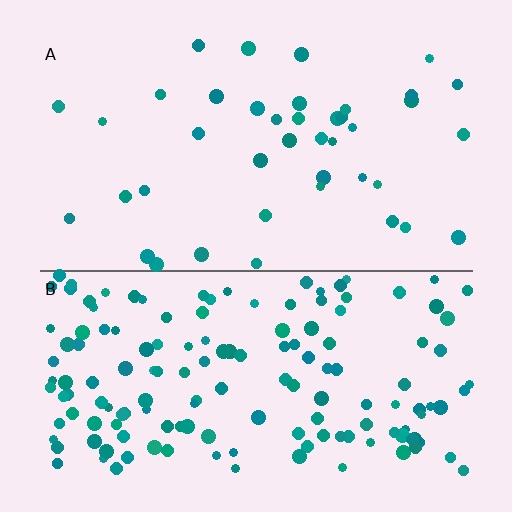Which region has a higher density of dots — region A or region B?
B (the bottom).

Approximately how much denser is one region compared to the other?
Approximately 3.7× — region B over region A.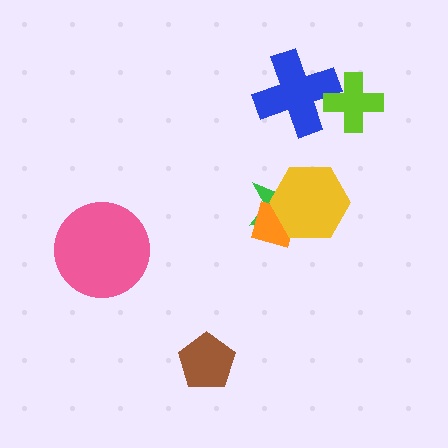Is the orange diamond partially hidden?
Yes, it is partially covered by another shape.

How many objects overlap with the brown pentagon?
0 objects overlap with the brown pentagon.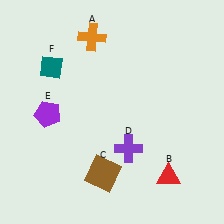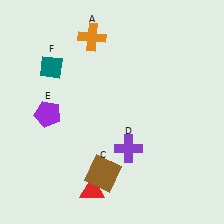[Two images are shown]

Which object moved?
The red triangle (B) moved left.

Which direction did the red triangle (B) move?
The red triangle (B) moved left.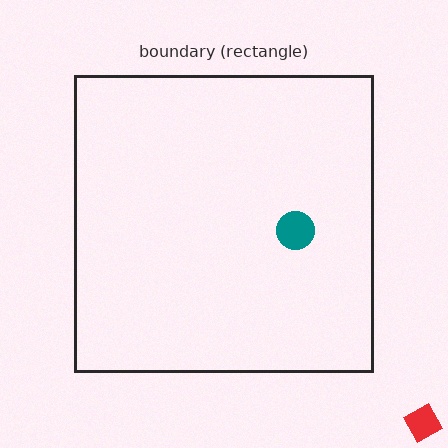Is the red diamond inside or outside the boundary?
Outside.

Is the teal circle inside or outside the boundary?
Inside.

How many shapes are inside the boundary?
1 inside, 1 outside.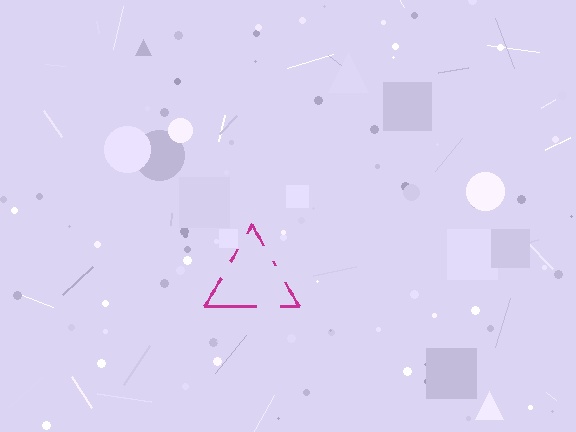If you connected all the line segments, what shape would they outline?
They would outline a triangle.